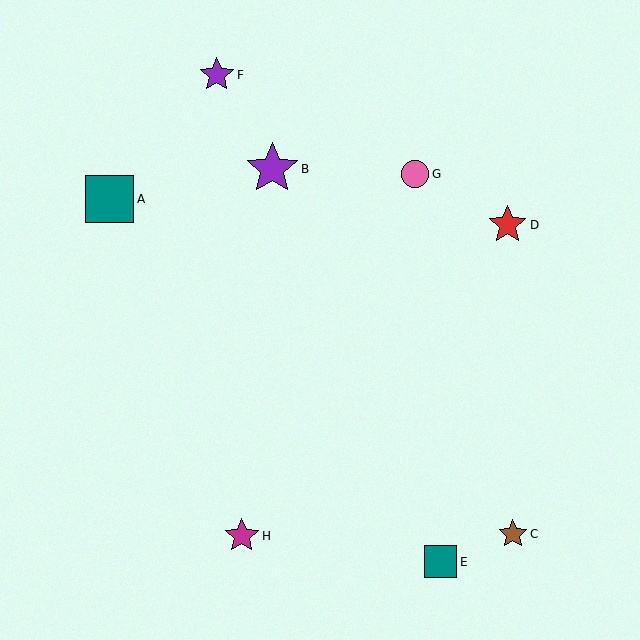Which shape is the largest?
The purple star (labeled B) is the largest.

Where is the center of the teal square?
The center of the teal square is at (441, 562).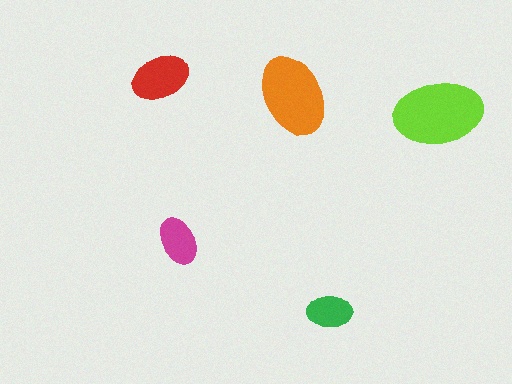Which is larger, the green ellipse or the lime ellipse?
The lime one.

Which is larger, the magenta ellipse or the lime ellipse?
The lime one.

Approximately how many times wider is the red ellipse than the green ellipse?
About 1.5 times wider.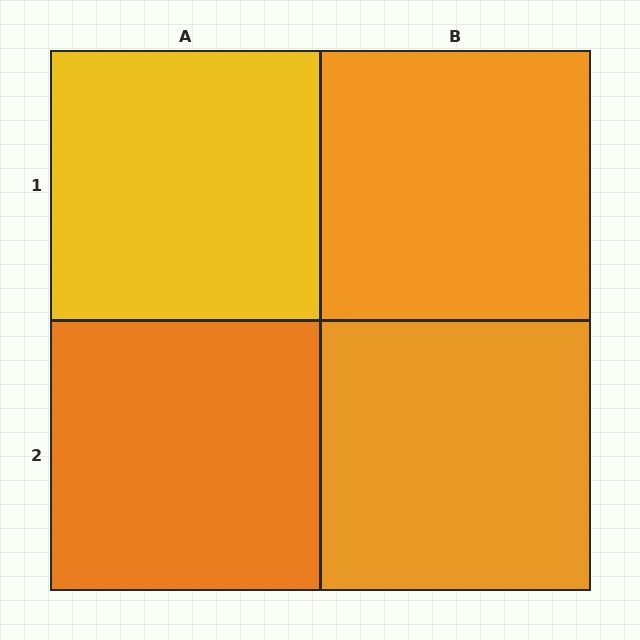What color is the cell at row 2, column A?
Orange.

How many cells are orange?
3 cells are orange.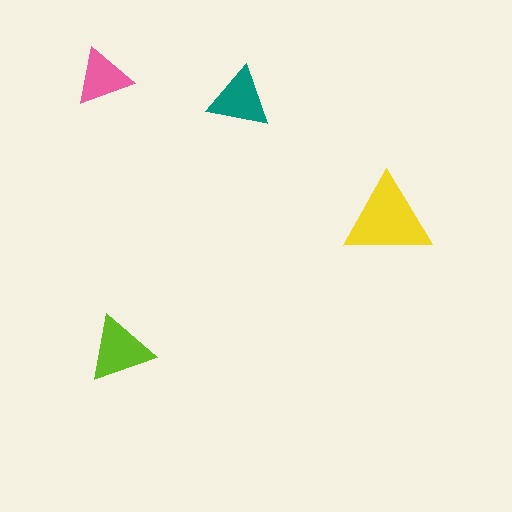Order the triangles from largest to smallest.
the yellow one, the lime one, the teal one, the pink one.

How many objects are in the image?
There are 4 objects in the image.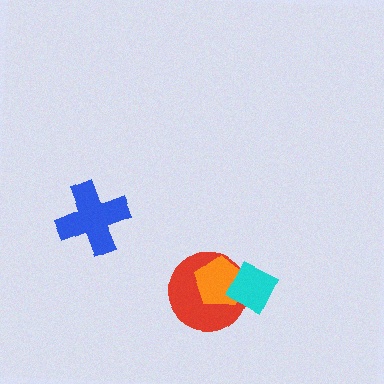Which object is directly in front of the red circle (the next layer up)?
The orange pentagon is directly in front of the red circle.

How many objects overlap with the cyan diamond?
2 objects overlap with the cyan diamond.